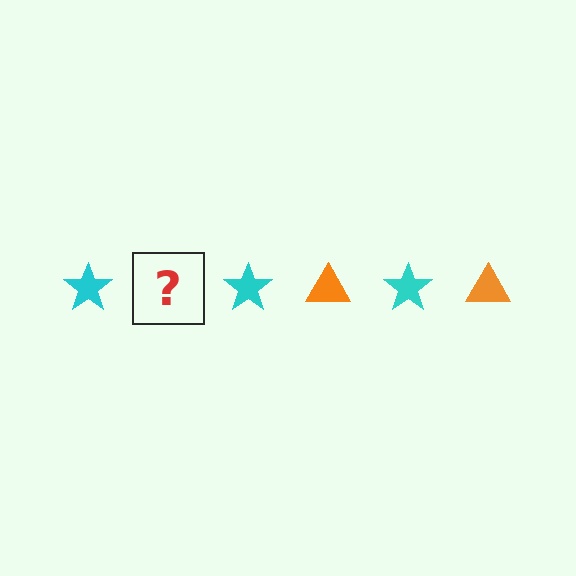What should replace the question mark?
The question mark should be replaced with an orange triangle.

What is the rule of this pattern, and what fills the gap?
The rule is that the pattern alternates between cyan star and orange triangle. The gap should be filled with an orange triangle.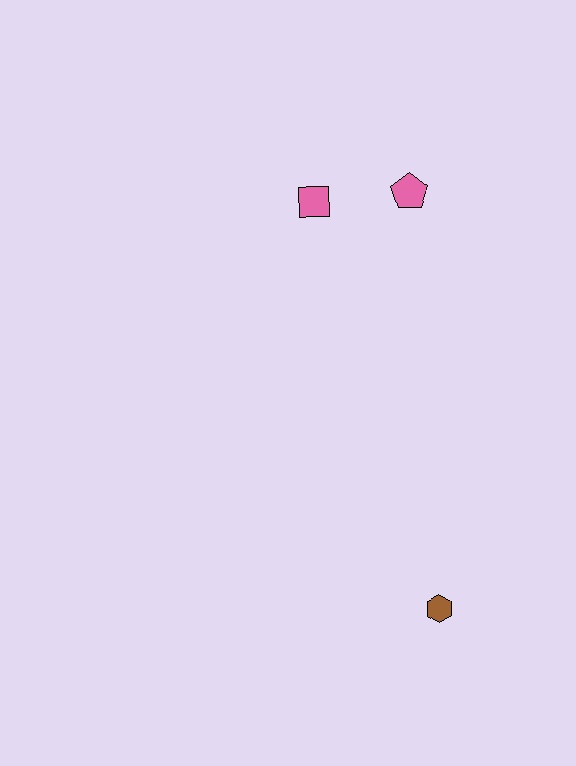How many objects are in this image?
There are 3 objects.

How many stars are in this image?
There are no stars.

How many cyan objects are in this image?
There are no cyan objects.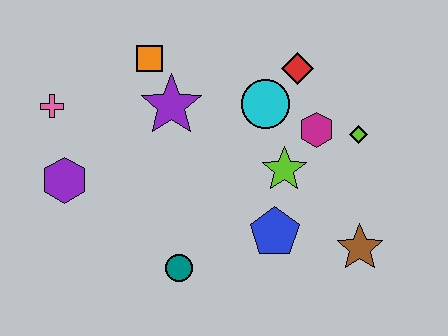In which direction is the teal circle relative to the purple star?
The teal circle is below the purple star.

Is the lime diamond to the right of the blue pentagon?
Yes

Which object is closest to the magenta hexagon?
The lime diamond is closest to the magenta hexagon.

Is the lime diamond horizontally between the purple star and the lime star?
No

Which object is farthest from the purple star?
The brown star is farthest from the purple star.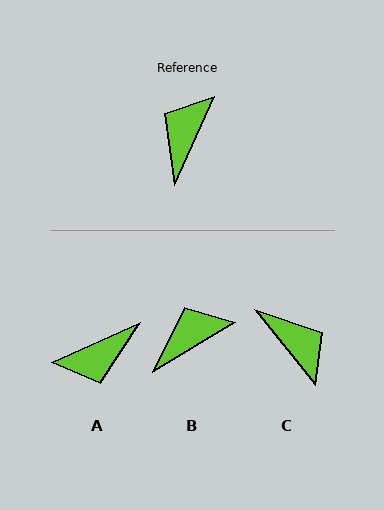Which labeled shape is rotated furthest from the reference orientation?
A, about 138 degrees away.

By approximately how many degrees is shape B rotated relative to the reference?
Approximately 35 degrees clockwise.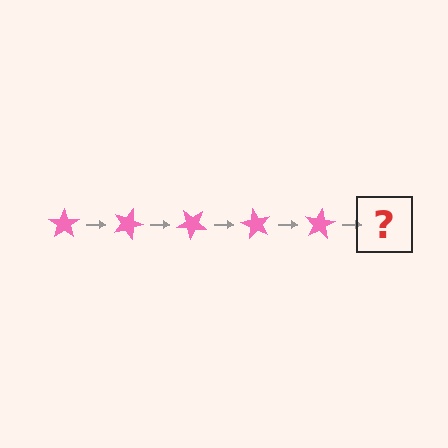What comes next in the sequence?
The next element should be a pink star rotated 100 degrees.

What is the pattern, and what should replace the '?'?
The pattern is that the star rotates 20 degrees each step. The '?' should be a pink star rotated 100 degrees.